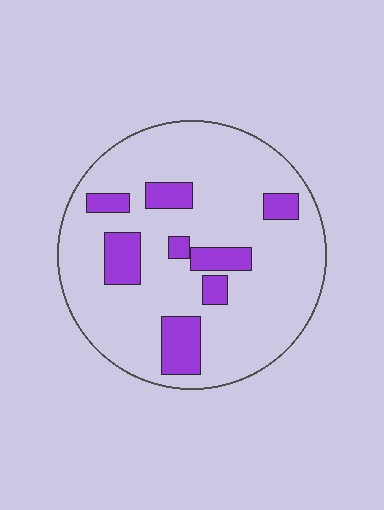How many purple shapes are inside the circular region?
8.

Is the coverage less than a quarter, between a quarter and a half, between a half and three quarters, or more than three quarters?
Less than a quarter.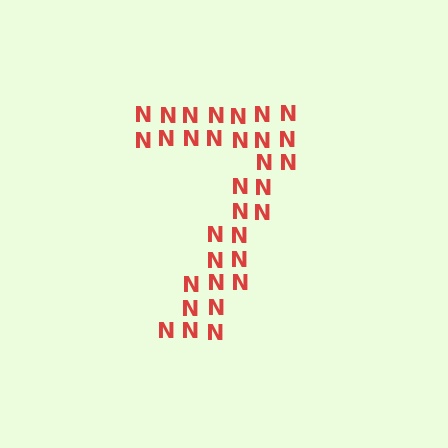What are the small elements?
The small elements are letter N's.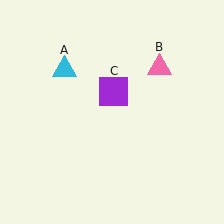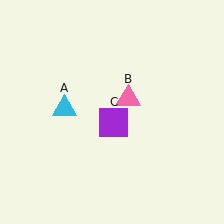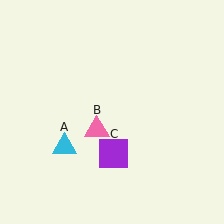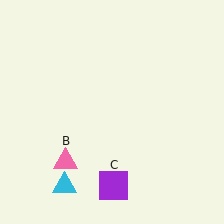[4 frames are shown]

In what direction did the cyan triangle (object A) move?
The cyan triangle (object A) moved down.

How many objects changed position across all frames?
3 objects changed position: cyan triangle (object A), pink triangle (object B), purple square (object C).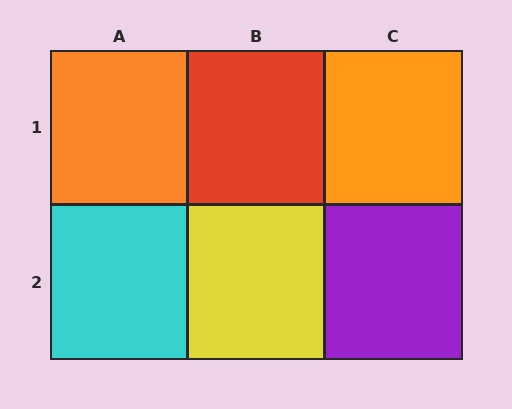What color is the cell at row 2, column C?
Purple.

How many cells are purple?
1 cell is purple.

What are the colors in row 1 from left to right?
Orange, red, orange.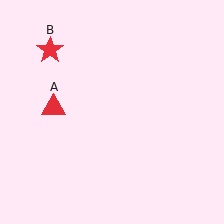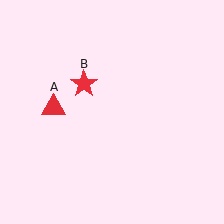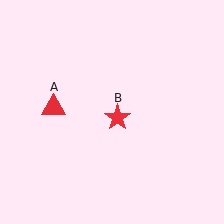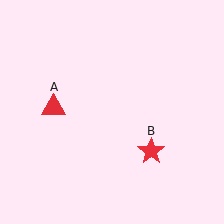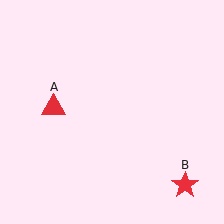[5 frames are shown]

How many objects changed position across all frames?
1 object changed position: red star (object B).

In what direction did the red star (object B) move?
The red star (object B) moved down and to the right.